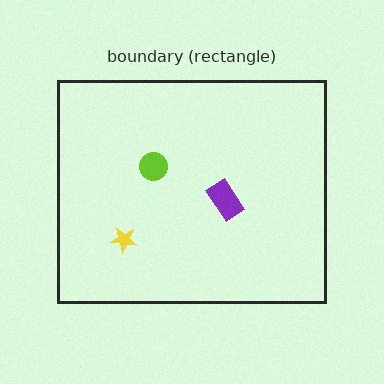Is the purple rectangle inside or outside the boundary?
Inside.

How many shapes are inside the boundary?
3 inside, 0 outside.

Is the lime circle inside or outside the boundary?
Inside.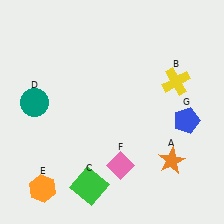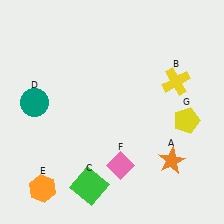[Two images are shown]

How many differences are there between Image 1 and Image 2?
There is 1 difference between the two images.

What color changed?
The pentagon (G) changed from blue in Image 1 to yellow in Image 2.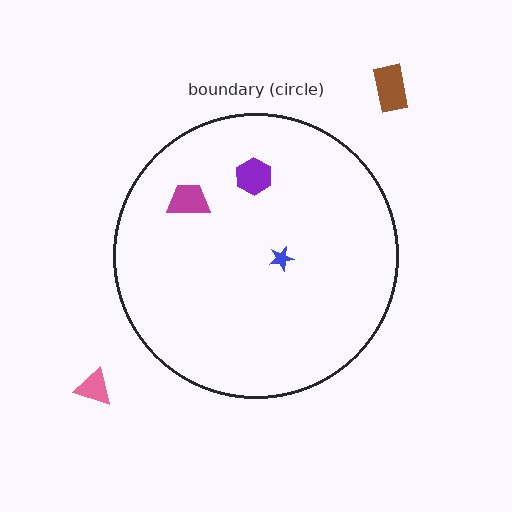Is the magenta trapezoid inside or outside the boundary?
Inside.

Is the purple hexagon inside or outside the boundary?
Inside.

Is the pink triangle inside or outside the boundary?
Outside.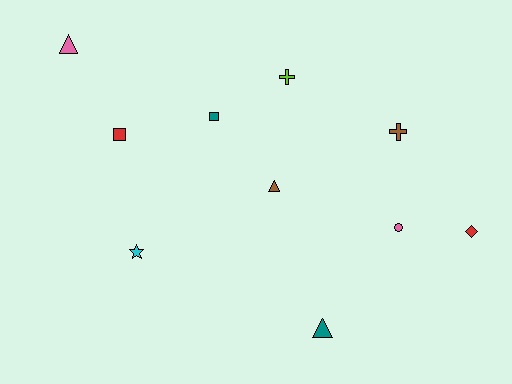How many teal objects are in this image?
There are 2 teal objects.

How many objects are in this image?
There are 10 objects.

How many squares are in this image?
There are 2 squares.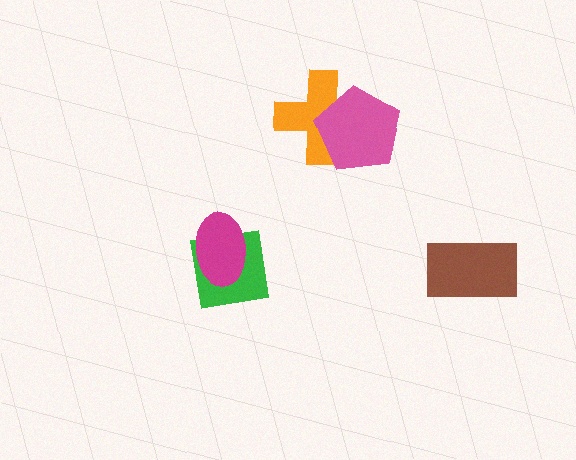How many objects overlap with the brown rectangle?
0 objects overlap with the brown rectangle.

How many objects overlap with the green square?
1 object overlaps with the green square.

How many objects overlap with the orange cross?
1 object overlaps with the orange cross.